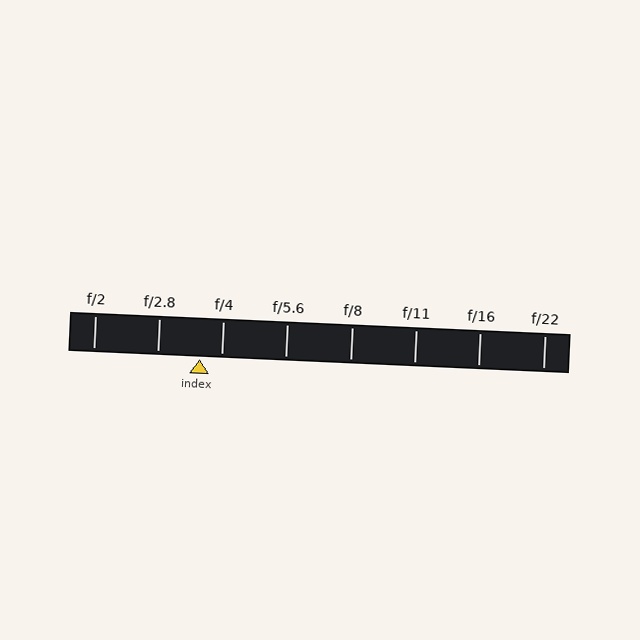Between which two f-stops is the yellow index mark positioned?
The index mark is between f/2.8 and f/4.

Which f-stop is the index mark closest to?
The index mark is closest to f/4.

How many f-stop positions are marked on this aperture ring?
There are 8 f-stop positions marked.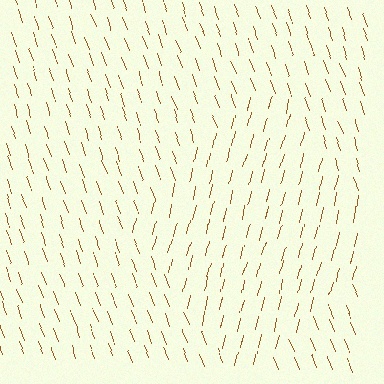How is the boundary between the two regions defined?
The boundary is defined purely by a change in line orientation (approximately 34 degrees difference). All lines are the same color and thickness.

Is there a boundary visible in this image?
Yes, there is a texture boundary formed by a change in line orientation.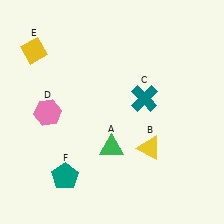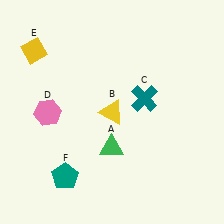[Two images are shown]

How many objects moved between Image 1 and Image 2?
1 object moved between the two images.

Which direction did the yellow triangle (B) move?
The yellow triangle (B) moved left.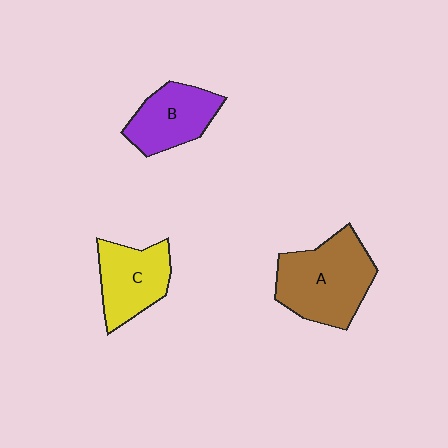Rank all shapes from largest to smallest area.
From largest to smallest: A (brown), C (yellow), B (purple).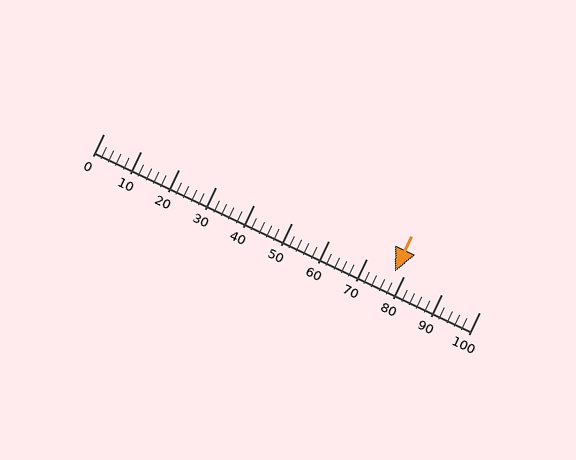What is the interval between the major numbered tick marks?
The major tick marks are spaced 10 units apart.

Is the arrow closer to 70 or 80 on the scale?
The arrow is closer to 80.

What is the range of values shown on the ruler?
The ruler shows values from 0 to 100.